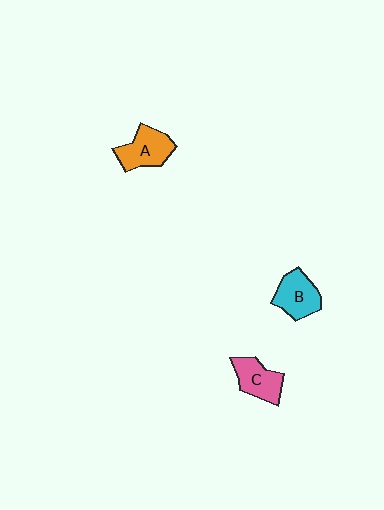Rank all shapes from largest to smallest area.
From largest to smallest: A (orange), B (cyan), C (pink).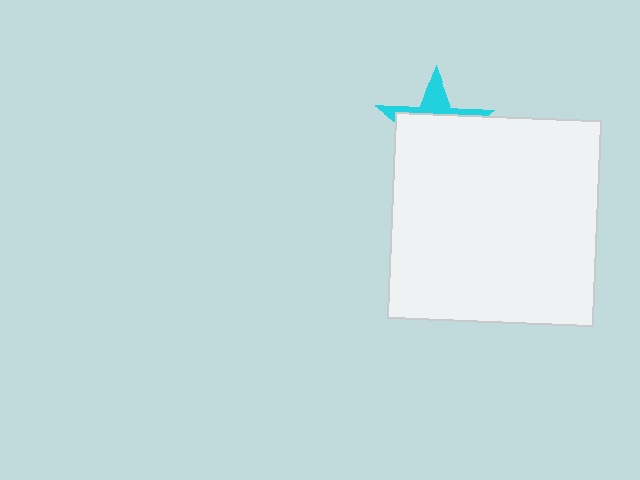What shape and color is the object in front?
The object in front is a white square.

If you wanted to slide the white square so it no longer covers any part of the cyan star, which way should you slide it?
Slide it down — that is the most direct way to separate the two shapes.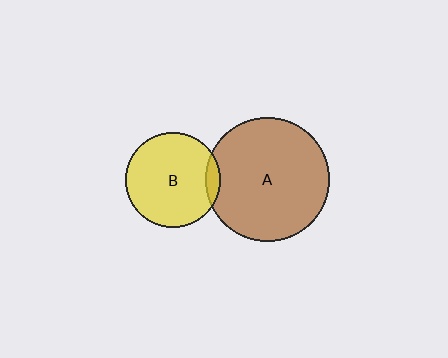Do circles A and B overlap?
Yes.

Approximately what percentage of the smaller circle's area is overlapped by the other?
Approximately 10%.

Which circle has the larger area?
Circle A (brown).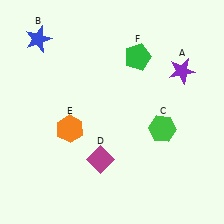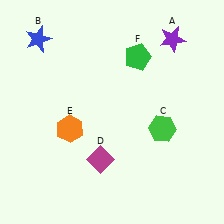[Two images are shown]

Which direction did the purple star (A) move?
The purple star (A) moved up.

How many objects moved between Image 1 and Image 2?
1 object moved between the two images.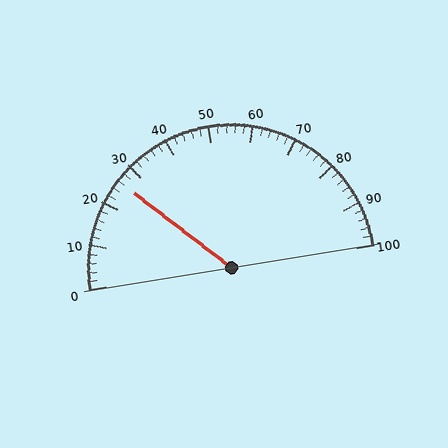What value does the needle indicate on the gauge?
The needle indicates approximately 26.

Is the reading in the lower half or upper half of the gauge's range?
The reading is in the lower half of the range (0 to 100).